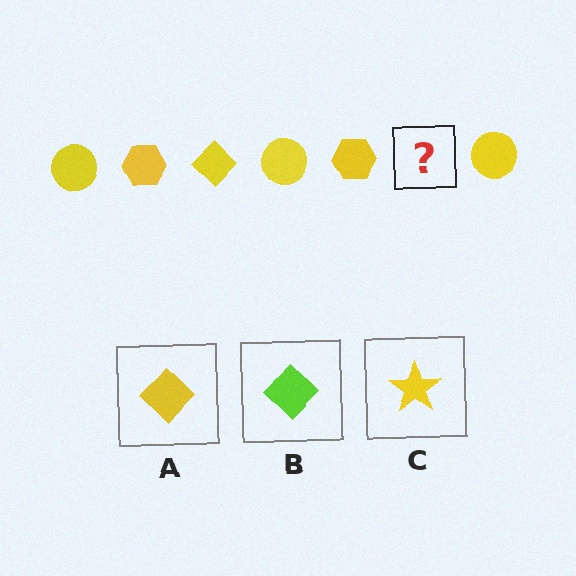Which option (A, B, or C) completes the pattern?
A.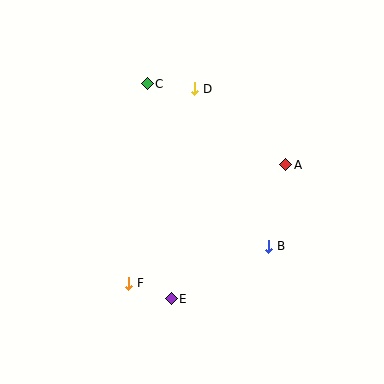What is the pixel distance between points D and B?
The distance between D and B is 174 pixels.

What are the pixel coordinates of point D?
Point D is at (195, 89).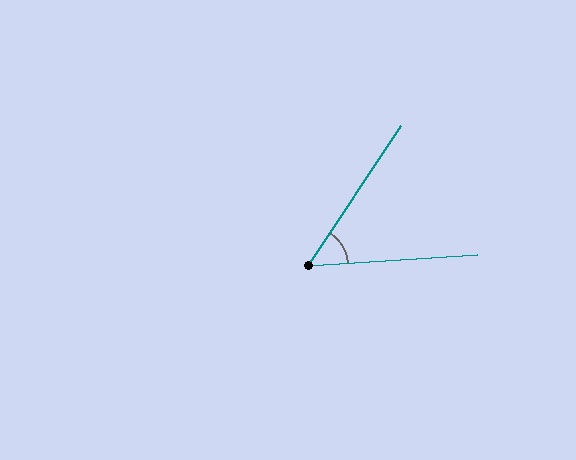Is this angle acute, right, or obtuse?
It is acute.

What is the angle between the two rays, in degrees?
Approximately 53 degrees.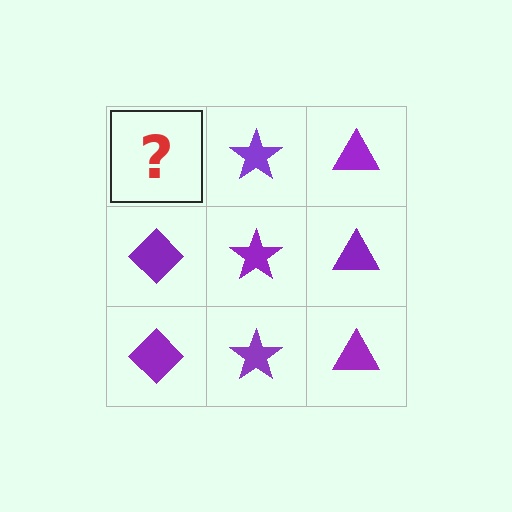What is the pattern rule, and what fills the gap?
The rule is that each column has a consistent shape. The gap should be filled with a purple diamond.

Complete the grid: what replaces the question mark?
The question mark should be replaced with a purple diamond.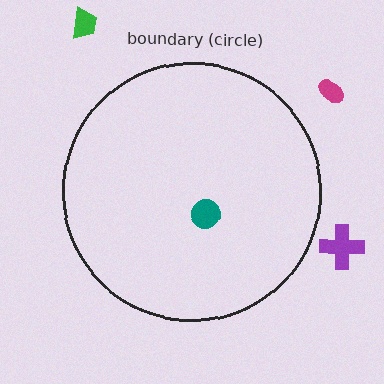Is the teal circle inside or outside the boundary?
Inside.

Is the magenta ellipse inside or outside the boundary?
Outside.